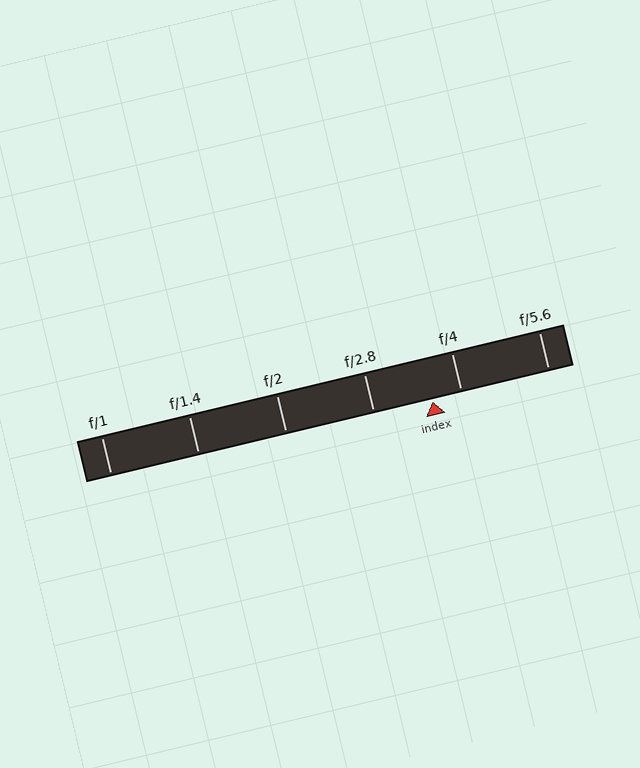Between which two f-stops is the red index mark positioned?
The index mark is between f/2.8 and f/4.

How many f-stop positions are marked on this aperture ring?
There are 6 f-stop positions marked.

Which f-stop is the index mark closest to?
The index mark is closest to f/4.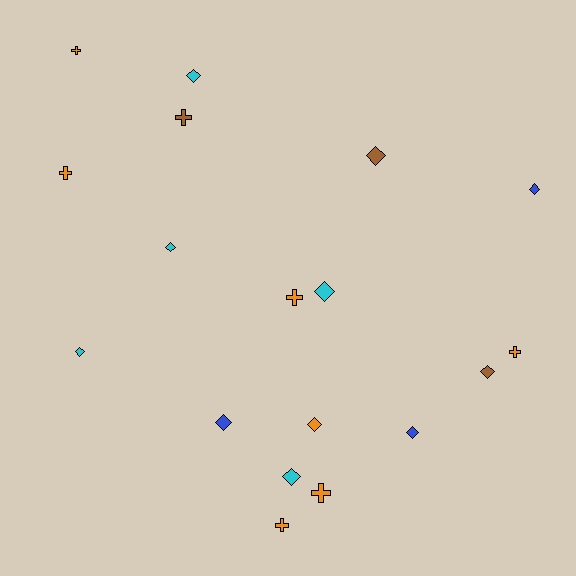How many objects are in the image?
There are 18 objects.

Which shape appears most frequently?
Diamond, with 11 objects.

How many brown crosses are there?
There is 1 brown cross.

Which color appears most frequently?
Orange, with 7 objects.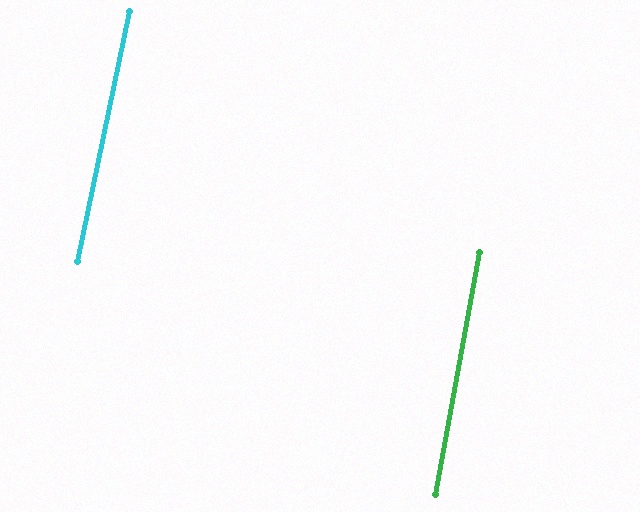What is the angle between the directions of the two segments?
Approximately 1 degree.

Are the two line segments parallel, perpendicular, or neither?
Parallel — their directions differ by only 1.4°.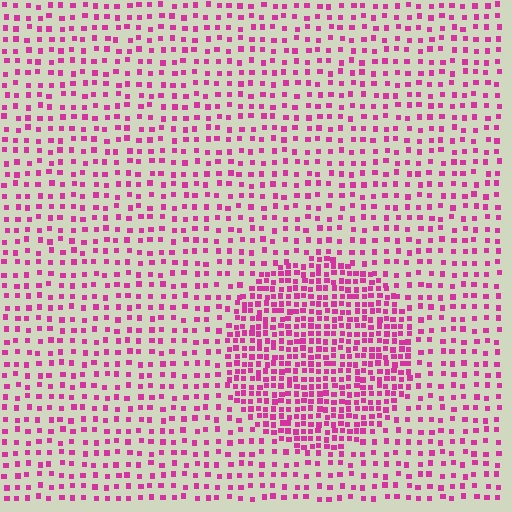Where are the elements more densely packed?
The elements are more densely packed inside the circle boundary.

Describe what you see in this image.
The image contains small magenta elements arranged at two different densities. A circle-shaped region is visible where the elements are more densely packed than the surrounding area.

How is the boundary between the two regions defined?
The boundary is defined by a change in element density (approximately 2.2x ratio). All elements are the same color, size, and shape.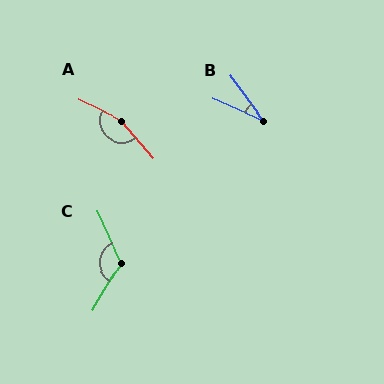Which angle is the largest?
A, at approximately 156 degrees.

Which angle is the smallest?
B, at approximately 31 degrees.